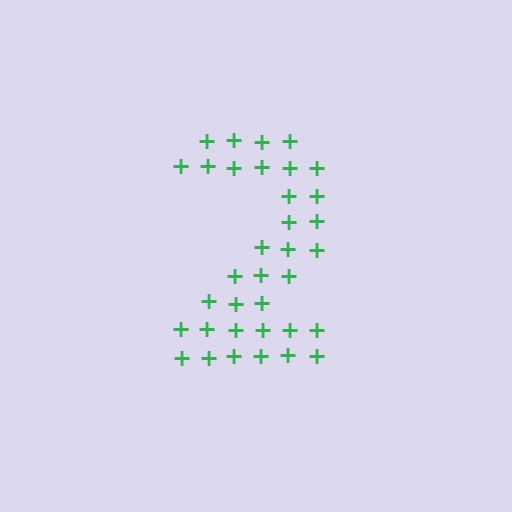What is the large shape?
The large shape is the digit 2.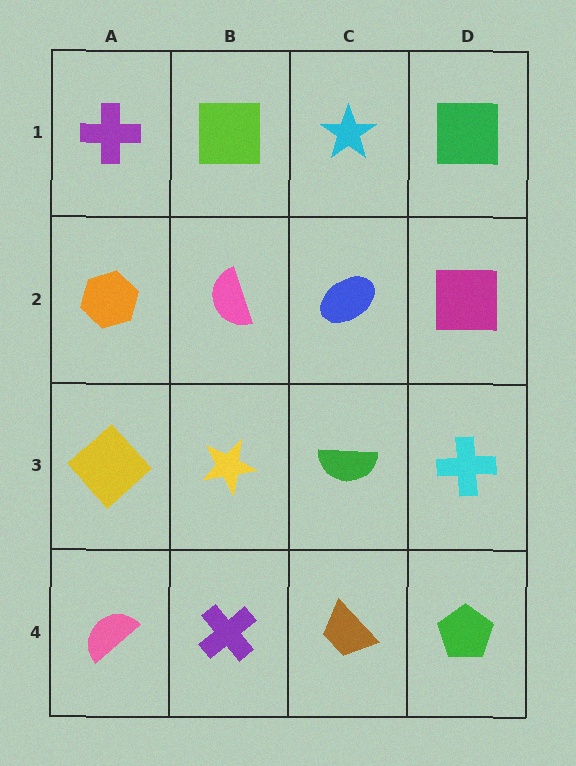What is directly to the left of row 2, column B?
An orange hexagon.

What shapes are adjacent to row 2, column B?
A lime square (row 1, column B), a yellow star (row 3, column B), an orange hexagon (row 2, column A), a blue ellipse (row 2, column C).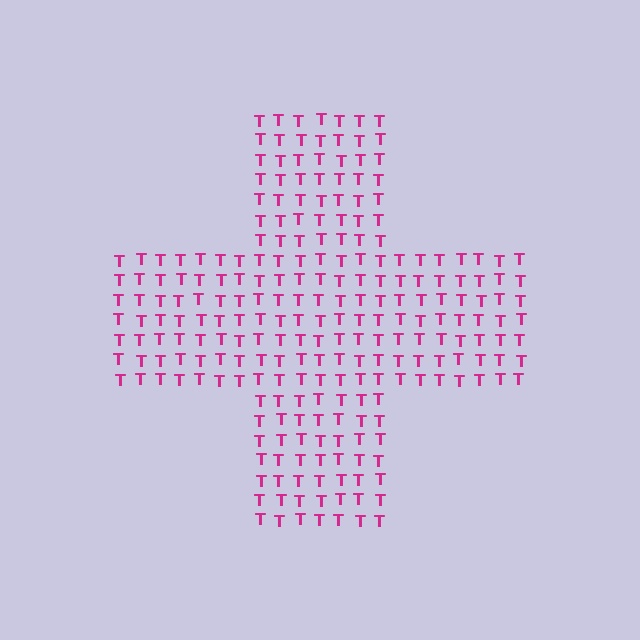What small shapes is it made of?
It is made of small letter T's.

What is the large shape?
The large shape is a cross.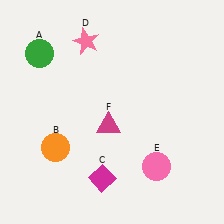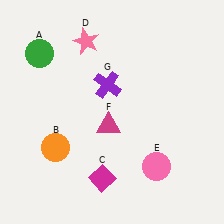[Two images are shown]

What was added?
A purple cross (G) was added in Image 2.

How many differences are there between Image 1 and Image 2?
There is 1 difference between the two images.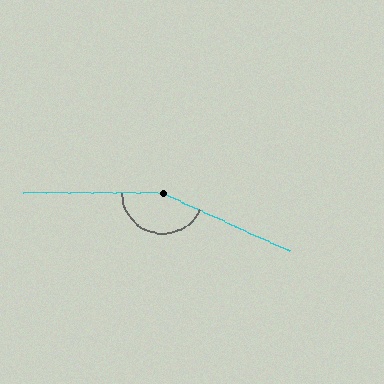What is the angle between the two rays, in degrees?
Approximately 155 degrees.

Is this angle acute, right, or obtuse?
It is obtuse.